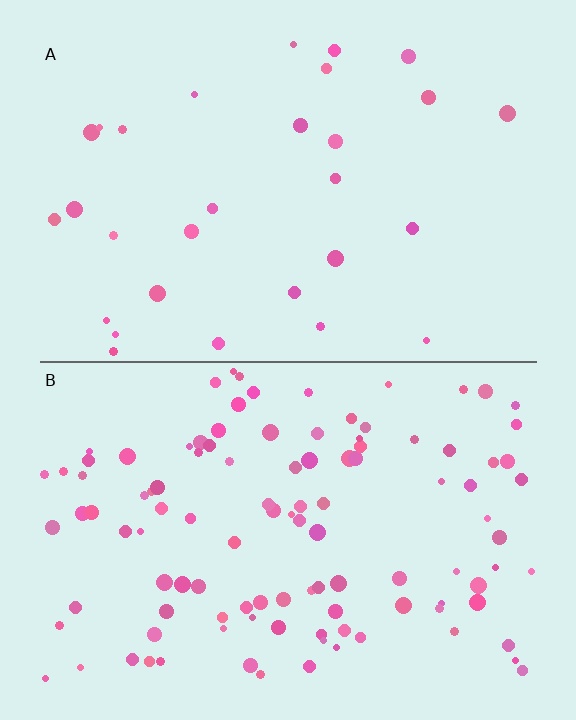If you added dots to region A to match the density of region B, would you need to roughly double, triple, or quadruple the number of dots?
Approximately quadruple.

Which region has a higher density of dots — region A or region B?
B (the bottom).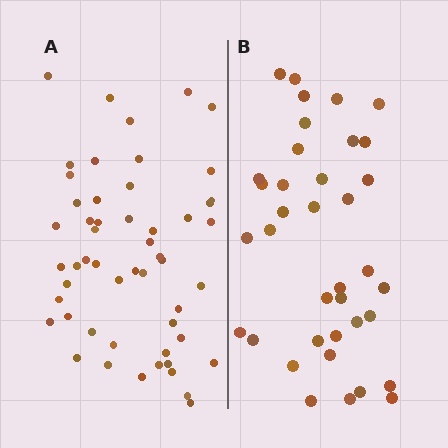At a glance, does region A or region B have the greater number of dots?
Region A (the left region) has more dots.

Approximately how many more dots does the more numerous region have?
Region A has approximately 15 more dots than region B.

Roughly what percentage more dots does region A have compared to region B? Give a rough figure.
About 45% more.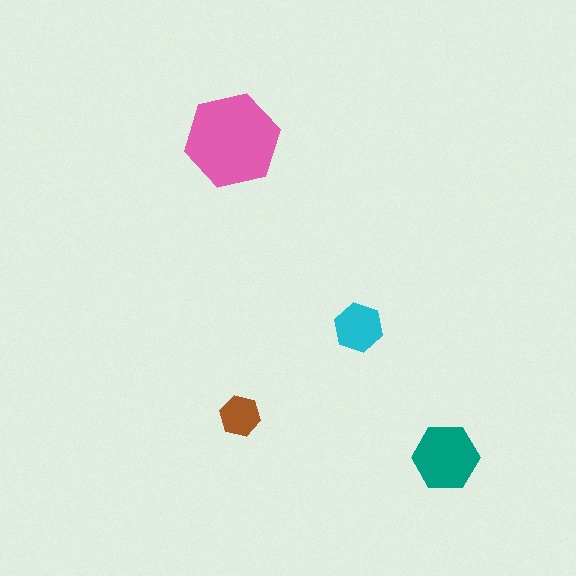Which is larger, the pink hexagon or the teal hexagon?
The pink one.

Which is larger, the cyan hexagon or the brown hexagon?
The cyan one.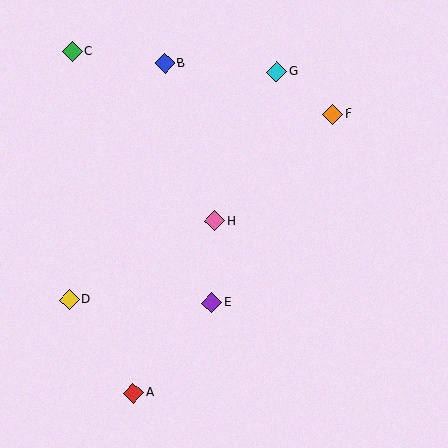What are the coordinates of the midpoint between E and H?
The midpoint between E and H is at (213, 262).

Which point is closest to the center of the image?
Point H at (214, 221) is closest to the center.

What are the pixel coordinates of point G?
Point G is at (277, 72).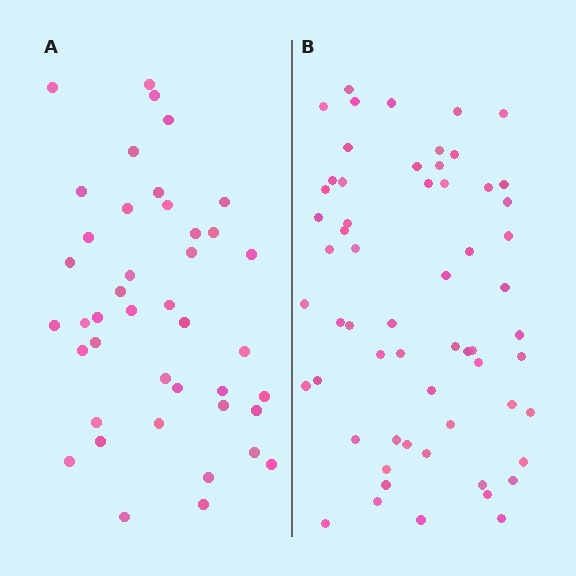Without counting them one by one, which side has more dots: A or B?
Region B (the right region) has more dots.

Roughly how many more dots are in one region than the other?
Region B has approximately 20 more dots than region A.